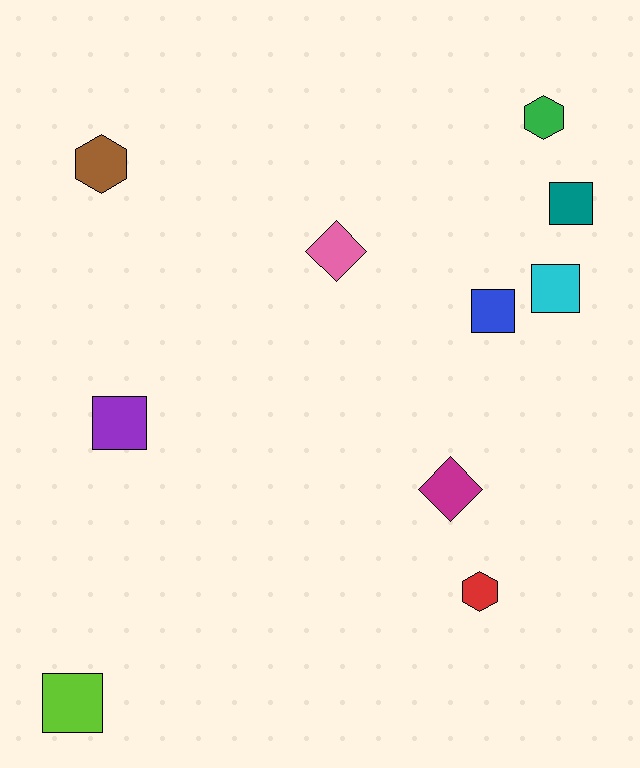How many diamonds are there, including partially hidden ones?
There are 2 diamonds.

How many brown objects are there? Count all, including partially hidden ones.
There is 1 brown object.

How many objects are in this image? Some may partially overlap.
There are 10 objects.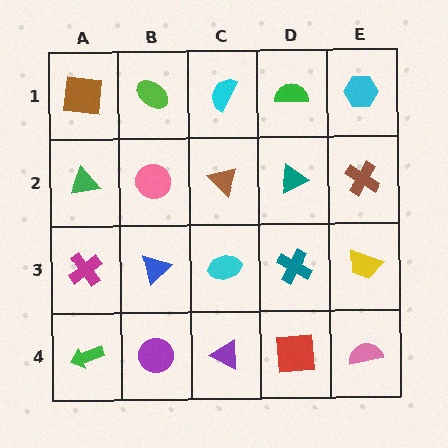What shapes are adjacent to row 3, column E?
A brown cross (row 2, column E), a pink semicircle (row 4, column E), a teal cross (row 3, column D).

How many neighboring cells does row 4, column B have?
3.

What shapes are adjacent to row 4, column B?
A blue triangle (row 3, column B), a green arrow (row 4, column A), a purple triangle (row 4, column C).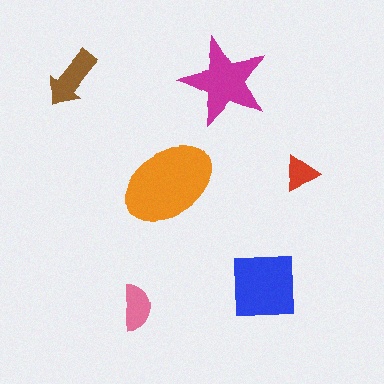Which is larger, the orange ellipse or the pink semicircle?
The orange ellipse.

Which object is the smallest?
The red triangle.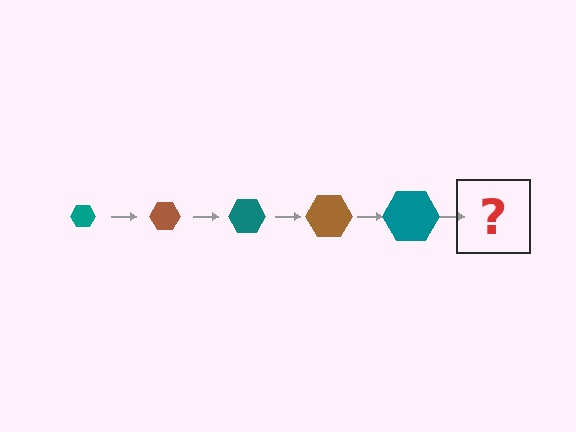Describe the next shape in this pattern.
It should be a brown hexagon, larger than the previous one.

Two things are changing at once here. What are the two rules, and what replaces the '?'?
The two rules are that the hexagon grows larger each step and the color cycles through teal and brown. The '?' should be a brown hexagon, larger than the previous one.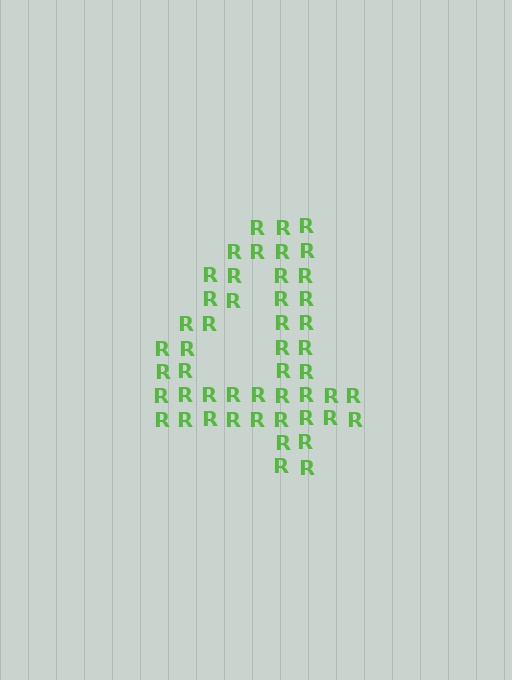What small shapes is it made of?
It is made of small letter R's.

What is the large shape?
The large shape is the digit 4.